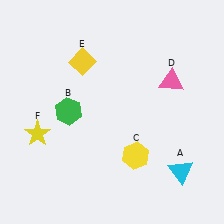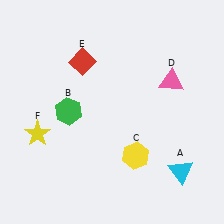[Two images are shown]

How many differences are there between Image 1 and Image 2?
There is 1 difference between the two images.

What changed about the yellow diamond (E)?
In Image 1, E is yellow. In Image 2, it changed to red.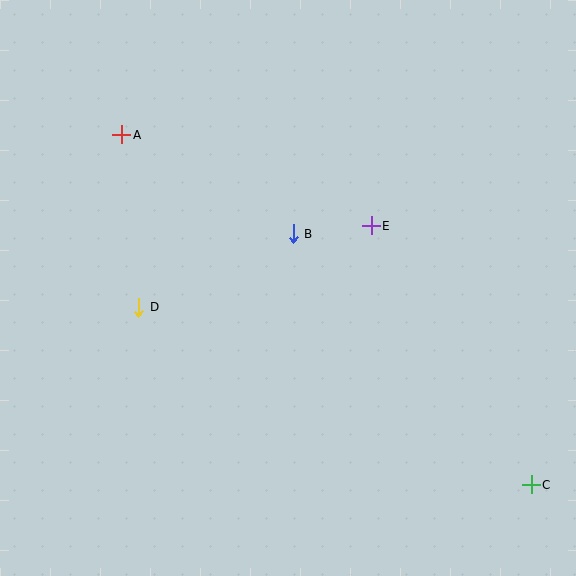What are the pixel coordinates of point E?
Point E is at (371, 226).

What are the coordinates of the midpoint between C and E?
The midpoint between C and E is at (451, 355).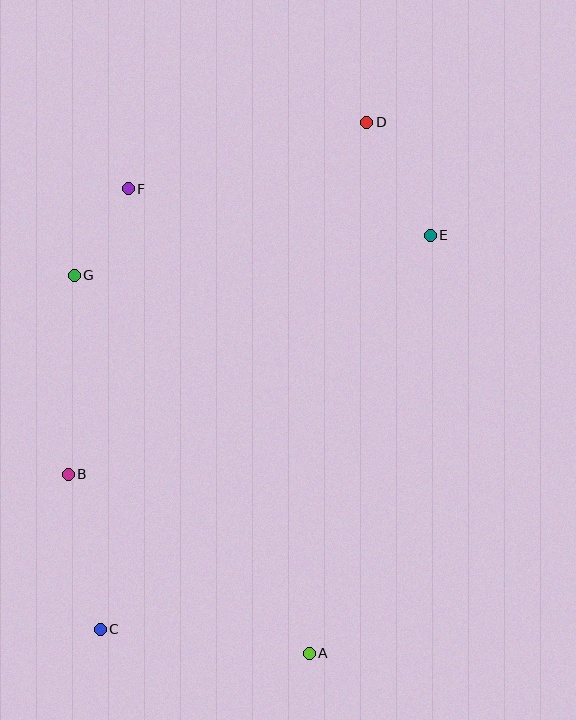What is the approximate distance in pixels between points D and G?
The distance between D and G is approximately 330 pixels.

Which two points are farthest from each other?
Points C and D are farthest from each other.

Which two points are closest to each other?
Points F and G are closest to each other.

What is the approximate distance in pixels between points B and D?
The distance between B and D is approximately 462 pixels.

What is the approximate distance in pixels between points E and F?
The distance between E and F is approximately 305 pixels.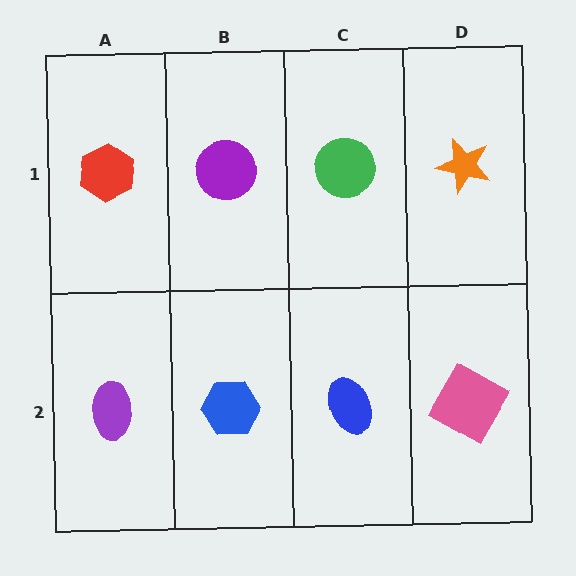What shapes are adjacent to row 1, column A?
A purple ellipse (row 2, column A), a purple circle (row 1, column B).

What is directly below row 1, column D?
A pink square.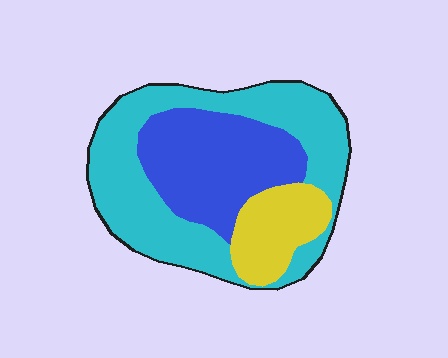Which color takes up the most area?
Cyan, at roughly 50%.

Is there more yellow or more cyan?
Cyan.